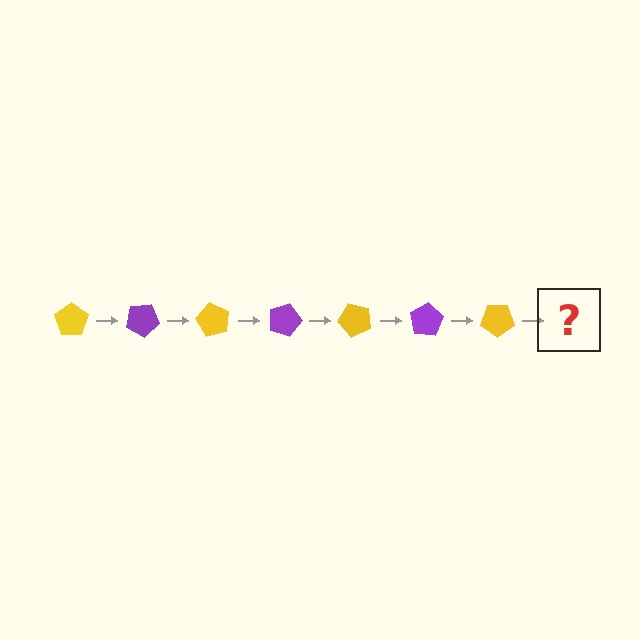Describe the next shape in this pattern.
It should be a purple pentagon, rotated 210 degrees from the start.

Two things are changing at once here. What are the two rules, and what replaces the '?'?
The two rules are that it rotates 30 degrees each step and the color cycles through yellow and purple. The '?' should be a purple pentagon, rotated 210 degrees from the start.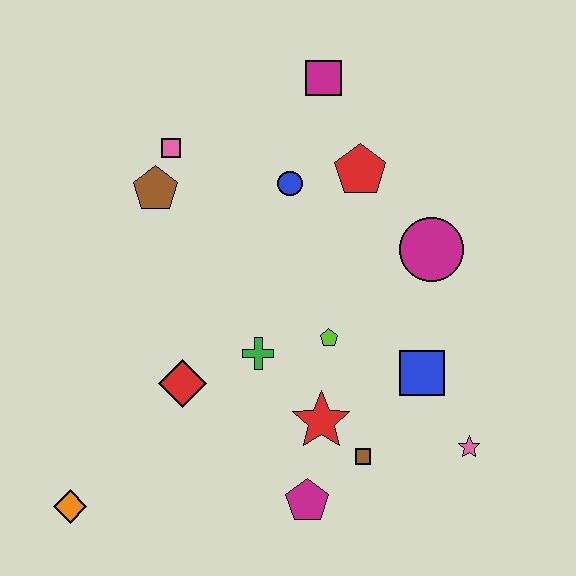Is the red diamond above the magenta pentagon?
Yes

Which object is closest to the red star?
The brown square is closest to the red star.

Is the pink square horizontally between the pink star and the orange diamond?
Yes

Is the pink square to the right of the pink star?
No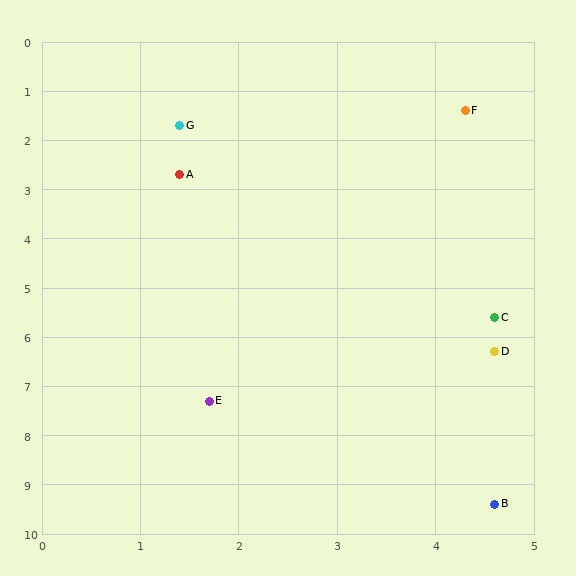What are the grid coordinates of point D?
Point D is at approximately (4.6, 6.3).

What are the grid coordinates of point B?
Point B is at approximately (4.6, 9.4).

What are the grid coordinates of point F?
Point F is at approximately (4.3, 1.4).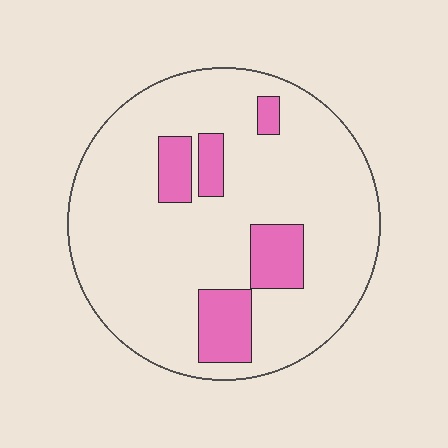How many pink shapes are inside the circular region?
5.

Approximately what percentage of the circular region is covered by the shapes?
Approximately 15%.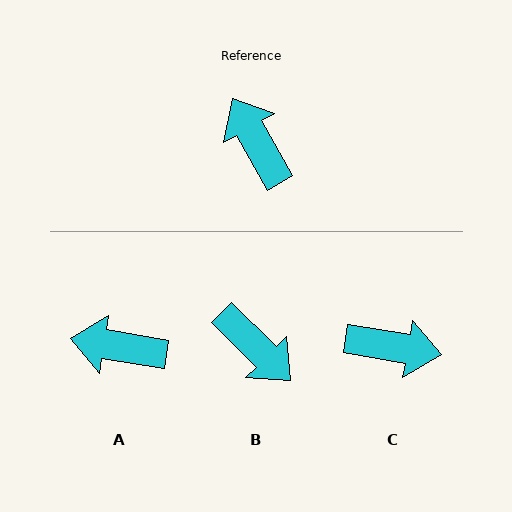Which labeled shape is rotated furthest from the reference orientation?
B, about 164 degrees away.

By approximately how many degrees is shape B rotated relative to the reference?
Approximately 164 degrees clockwise.